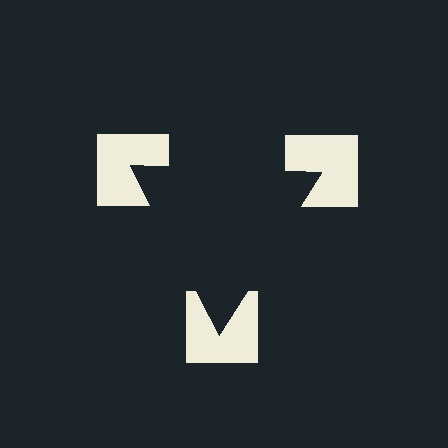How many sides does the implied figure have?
3 sides.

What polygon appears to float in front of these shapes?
An illusory triangle — its edges are inferred from the aligned wedge cuts in the notched squares, not physically drawn.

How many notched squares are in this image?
There are 3 — one at each vertex of the illusory triangle.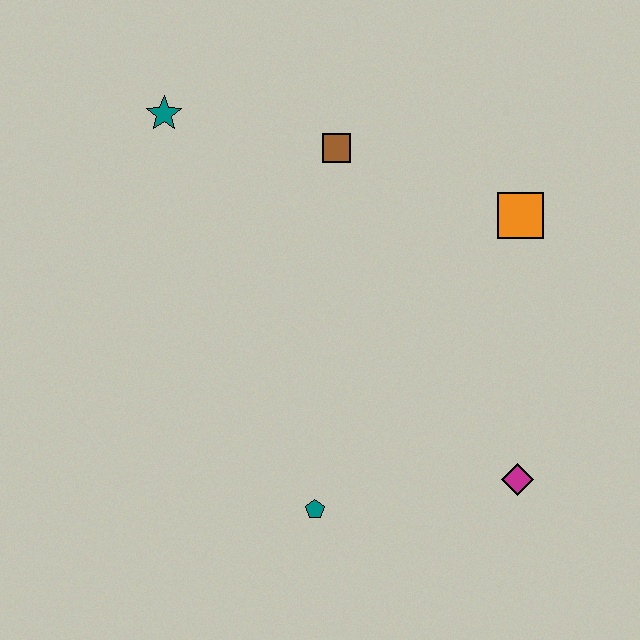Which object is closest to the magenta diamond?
The teal pentagon is closest to the magenta diamond.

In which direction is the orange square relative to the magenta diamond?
The orange square is above the magenta diamond.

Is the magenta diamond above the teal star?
No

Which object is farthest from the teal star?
The magenta diamond is farthest from the teal star.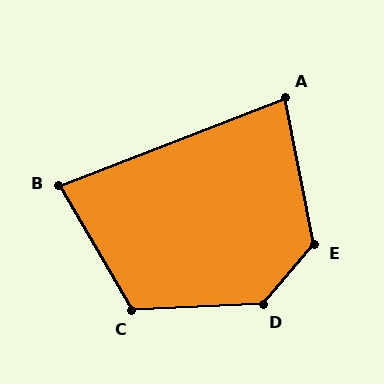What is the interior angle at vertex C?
Approximately 117 degrees (obtuse).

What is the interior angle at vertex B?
Approximately 81 degrees (acute).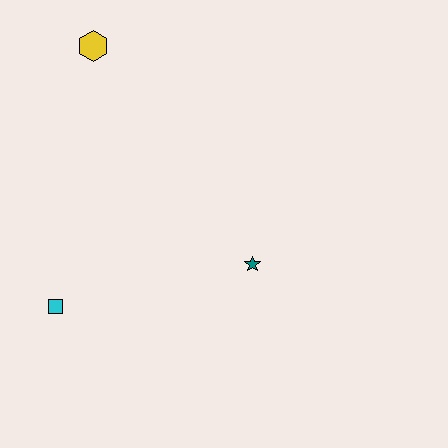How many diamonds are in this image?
There are no diamonds.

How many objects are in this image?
There are 3 objects.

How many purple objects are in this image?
There are no purple objects.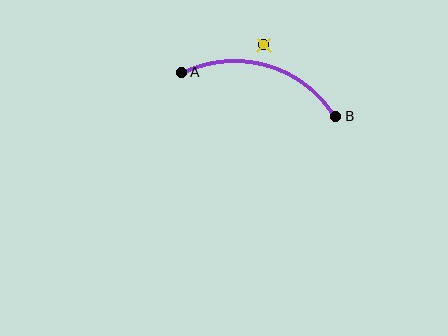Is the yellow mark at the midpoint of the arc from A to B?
No — the yellow mark does not lie on the arc at all. It sits slightly outside the curve.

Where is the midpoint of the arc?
The arc midpoint is the point on the curve farthest from the straight line joining A and B. It sits above that line.